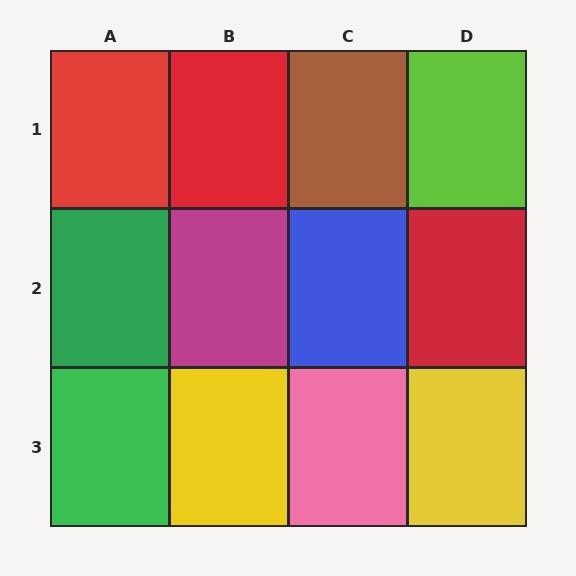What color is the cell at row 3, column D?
Yellow.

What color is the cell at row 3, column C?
Pink.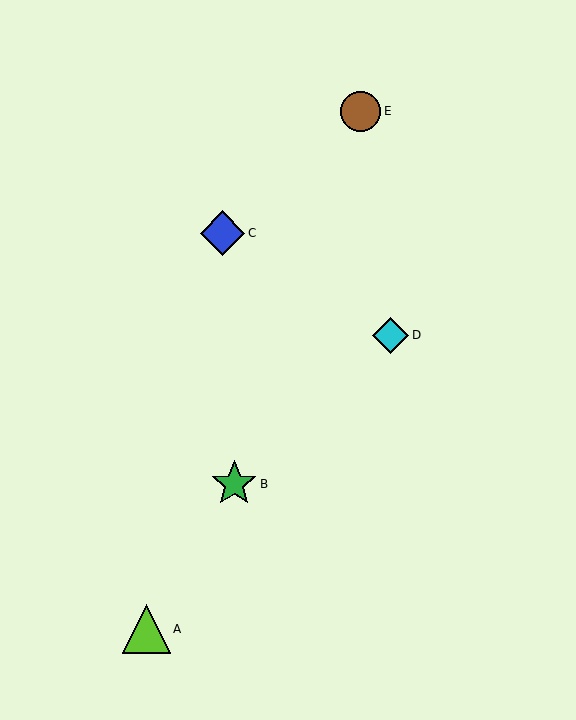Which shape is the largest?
The lime triangle (labeled A) is the largest.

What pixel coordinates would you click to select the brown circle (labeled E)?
Click at (361, 111) to select the brown circle E.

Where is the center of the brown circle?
The center of the brown circle is at (361, 111).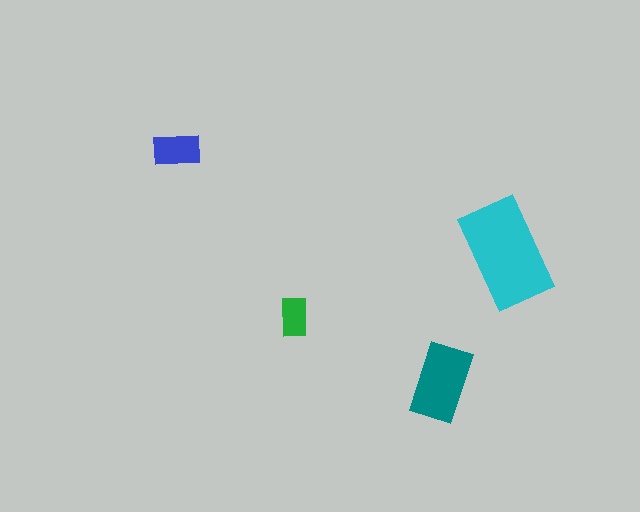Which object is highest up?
The blue rectangle is topmost.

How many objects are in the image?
There are 4 objects in the image.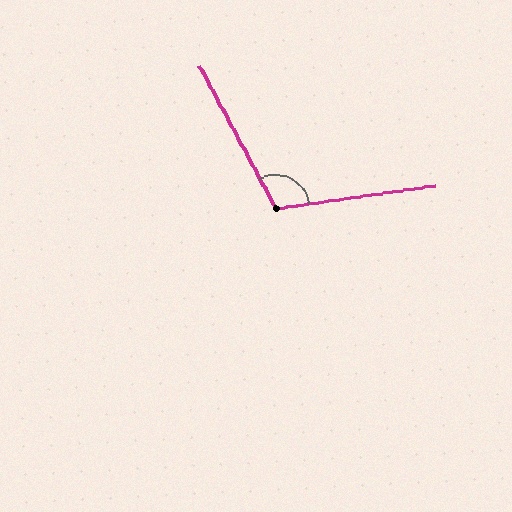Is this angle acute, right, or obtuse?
It is obtuse.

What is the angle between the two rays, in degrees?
Approximately 110 degrees.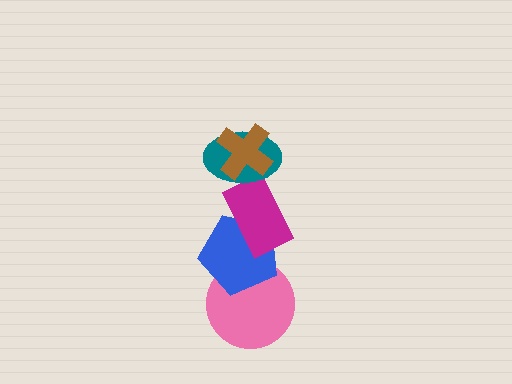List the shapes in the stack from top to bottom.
From top to bottom: the brown cross, the teal ellipse, the magenta rectangle, the blue pentagon, the pink circle.